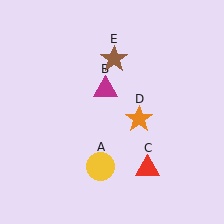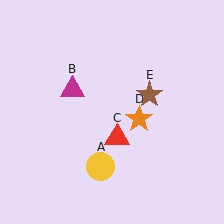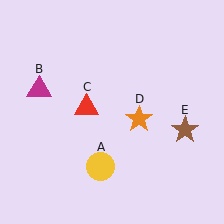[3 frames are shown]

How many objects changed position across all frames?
3 objects changed position: magenta triangle (object B), red triangle (object C), brown star (object E).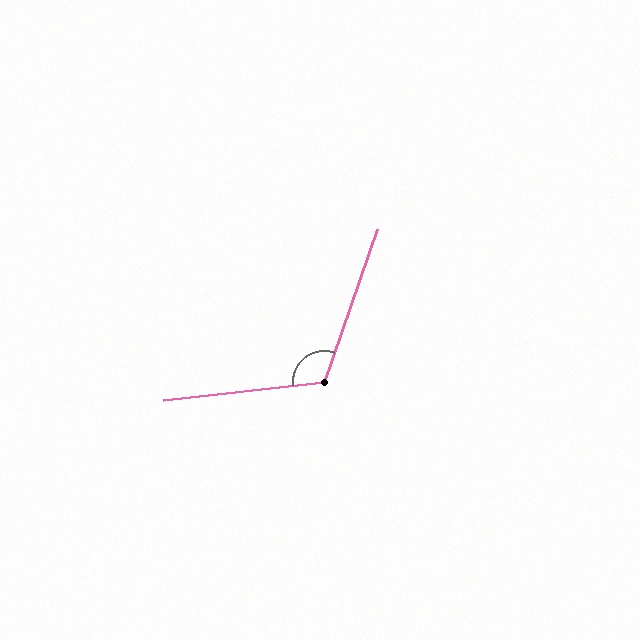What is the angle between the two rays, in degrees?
Approximately 116 degrees.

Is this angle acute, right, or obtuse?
It is obtuse.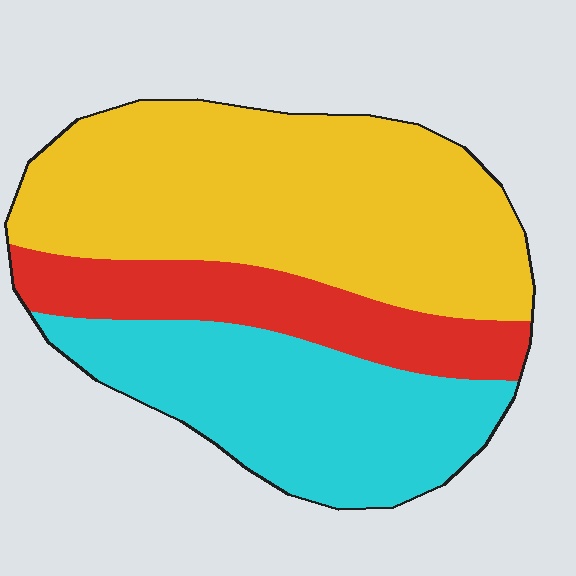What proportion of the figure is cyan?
Cyan takes up about one third (1/3) of the figure.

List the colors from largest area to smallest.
From largest to smallest: yellow, cyan, red.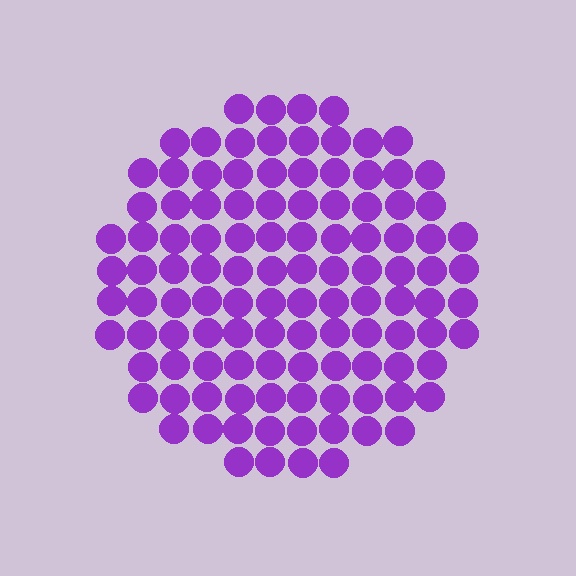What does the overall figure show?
The overall figure shows a circle.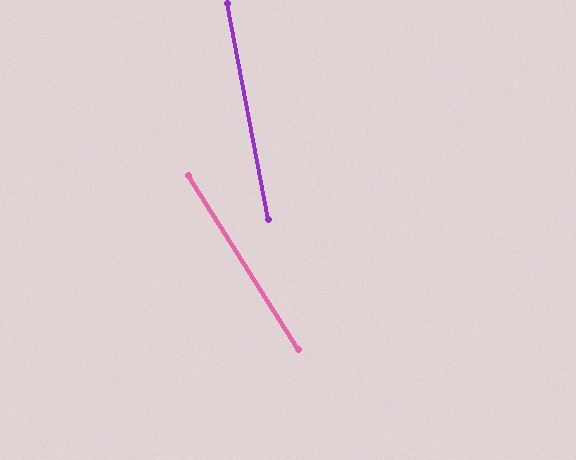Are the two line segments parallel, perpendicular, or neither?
Neither parallel nor perpendicular — they differ by about 21°.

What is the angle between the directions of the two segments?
Approximately 21 degrees.